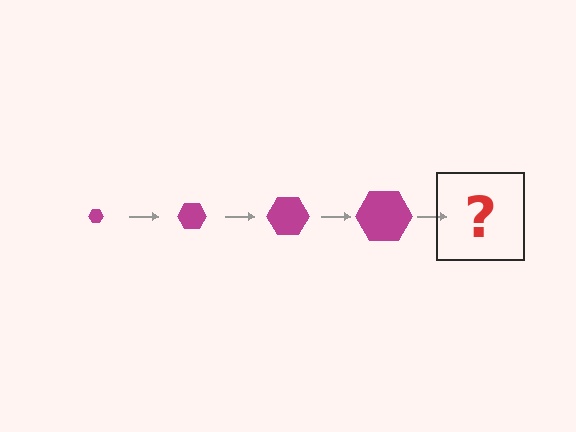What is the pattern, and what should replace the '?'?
The pattern is that the hexagon gets progressively larger each step. The '?' should be a magenta hexagon, larger than the previous one.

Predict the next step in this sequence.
The next step is a magenta hexagon, larger than the previous one.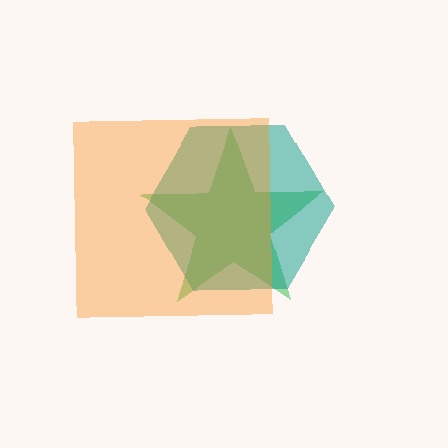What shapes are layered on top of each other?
The layered shapes are: a green star, a teal hexagon, an orange square.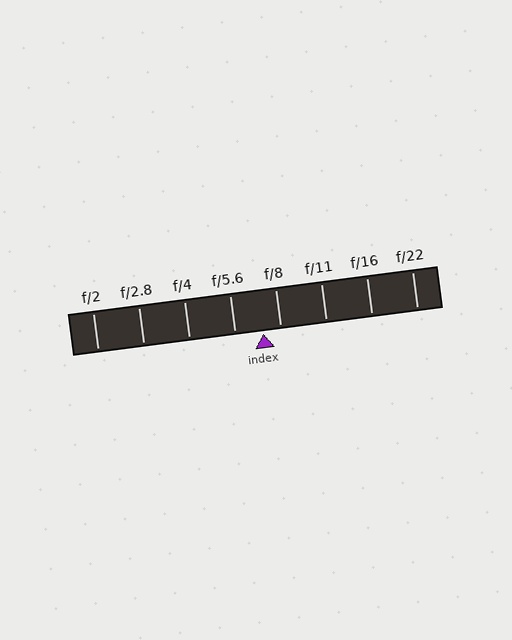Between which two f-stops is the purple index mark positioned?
The index mark is between f/5.6 and f/8.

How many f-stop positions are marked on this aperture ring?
There are 8 f-stop positions marked.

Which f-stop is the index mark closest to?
The index mark is closest to f/8.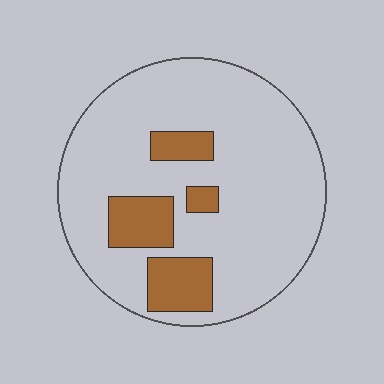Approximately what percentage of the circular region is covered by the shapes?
Approximately 15%.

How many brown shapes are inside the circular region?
4.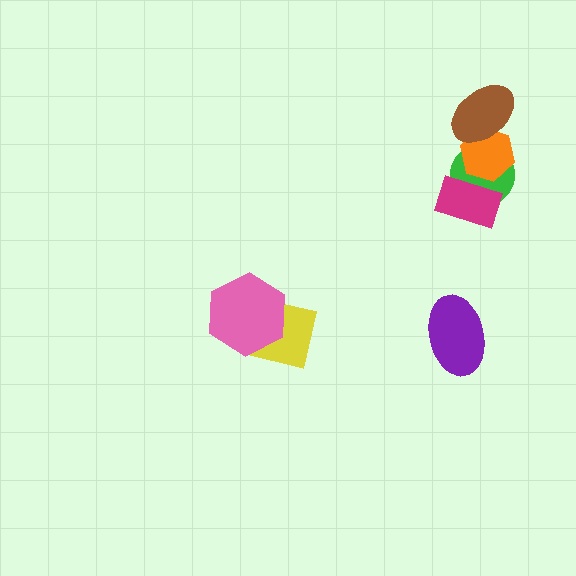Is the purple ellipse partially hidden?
No, no other shape covers it.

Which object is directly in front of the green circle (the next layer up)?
The orange hexagon is directly in front of the green circle.